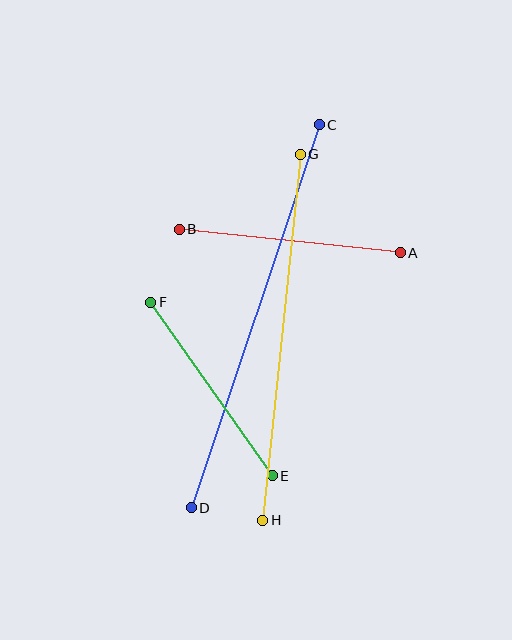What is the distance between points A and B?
The distance is approximately 222 pixels.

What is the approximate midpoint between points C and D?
The midpoint is at approximately (255, 316) pixels.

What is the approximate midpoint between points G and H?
The midpoint is at approximately (282, 337) pixels.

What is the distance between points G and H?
The distance is approximately 368 pixels.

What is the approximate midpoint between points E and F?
The midpoint is at approximately (212, 389) pixels.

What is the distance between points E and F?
The distance is approximately 212 pixels.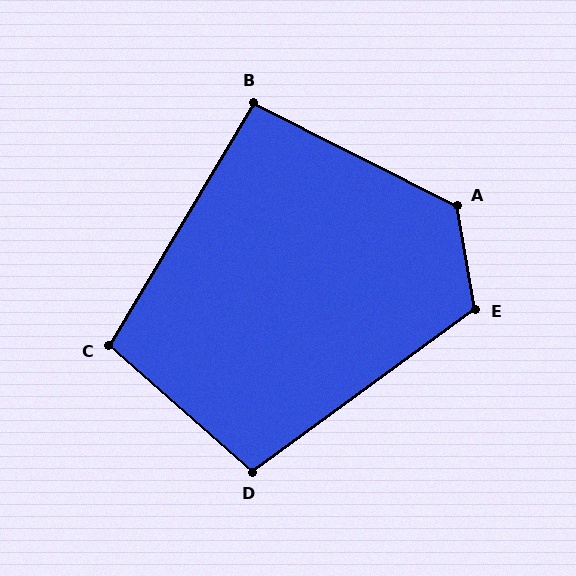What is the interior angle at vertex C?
Approximately 101 degrees (obtuse).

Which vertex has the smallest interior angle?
B, at approximately 94 degrees.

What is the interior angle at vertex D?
Approximately 102 degrees (obtuse).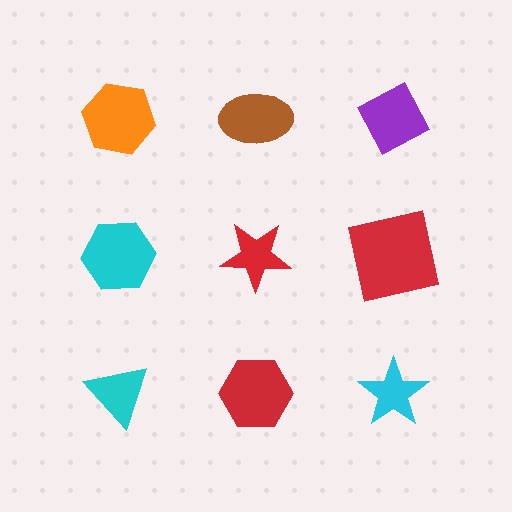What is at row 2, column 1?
A cyan hexagon.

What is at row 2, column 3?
A red square.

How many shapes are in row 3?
3 shapes.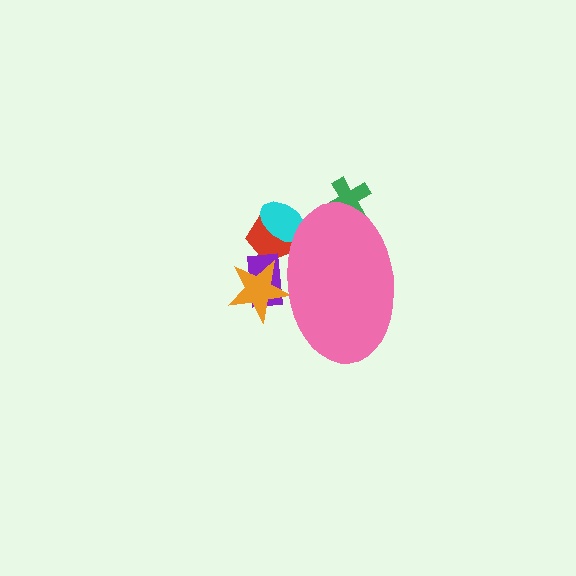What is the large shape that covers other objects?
A pink ellipse.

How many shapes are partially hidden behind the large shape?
5 shapes are partially hidden.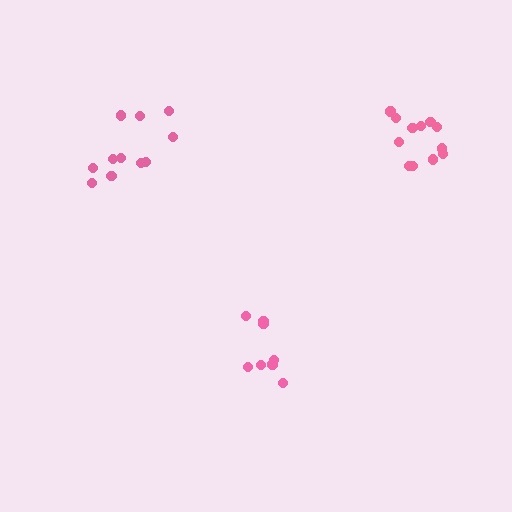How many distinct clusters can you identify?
There are 3 distinct clusters.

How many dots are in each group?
Group 1: 8 dots, Group 2: 11 dots, Group 3: 12 dots (31 total).